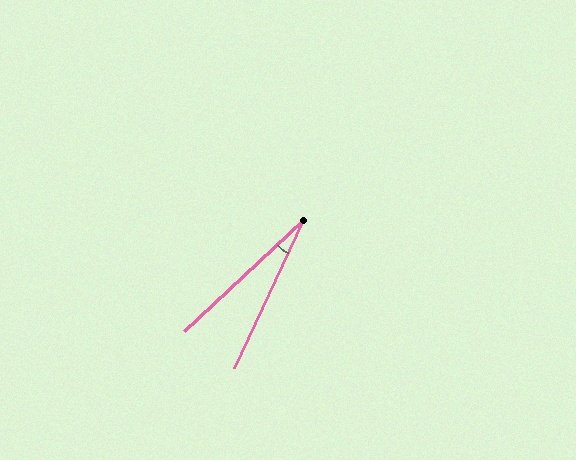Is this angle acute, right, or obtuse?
It is acute.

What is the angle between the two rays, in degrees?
Approximately 22 degrees.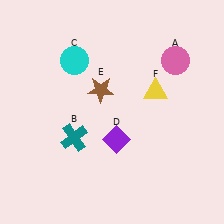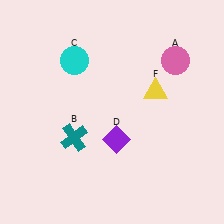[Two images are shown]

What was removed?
The brown star (E) was removed in Image 2.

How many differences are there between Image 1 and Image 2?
There is 1 difference between the two images.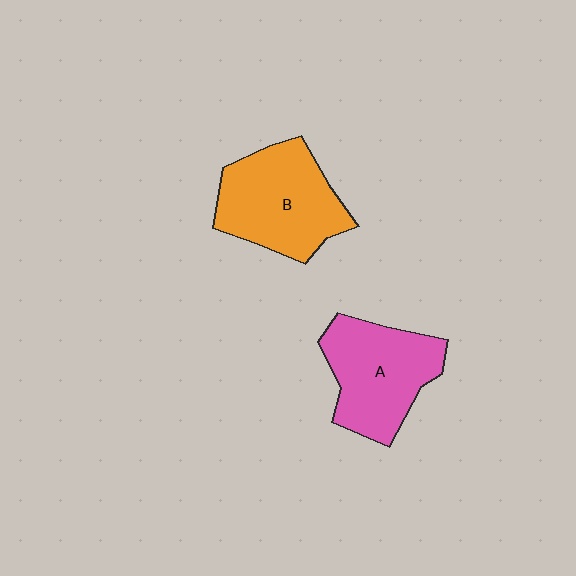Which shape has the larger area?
Shape B (orange).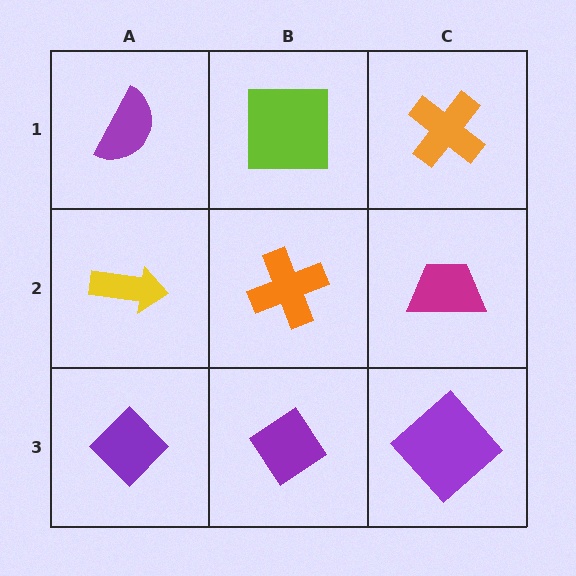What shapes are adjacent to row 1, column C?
A magenta trapezoid (row 2, column C), a lime square (row 1, column B).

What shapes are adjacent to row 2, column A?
A purple semicircle (row 1, column A), a purple diamond (row 3, column A), an orange cross (row 2, column B).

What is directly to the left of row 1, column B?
A purple semicircle.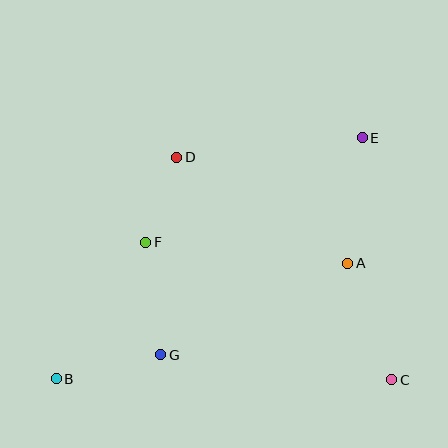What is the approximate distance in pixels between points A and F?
The distance between A and F is approximately 203 pixels.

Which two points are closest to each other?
Points D and F are closest to each other.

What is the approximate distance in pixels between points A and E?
The distance between A and E is approximately 126 pixels.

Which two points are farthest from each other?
Points B and E are farthest from each other.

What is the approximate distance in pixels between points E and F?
The distance between E and F is approximately 241 pixels.